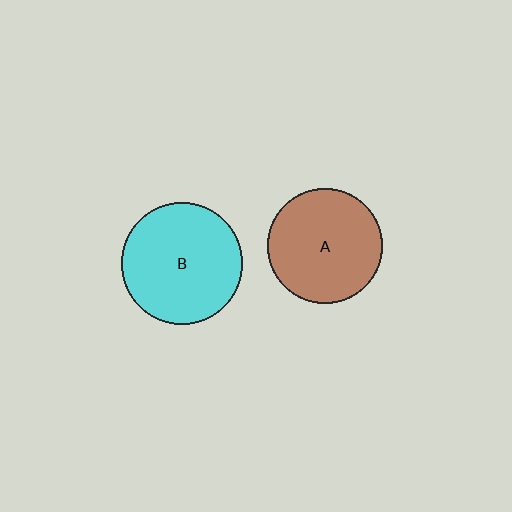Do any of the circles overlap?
No, none of the circles overlap.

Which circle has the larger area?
Circle B (cyan).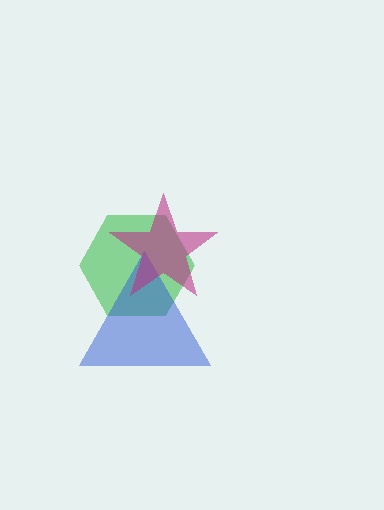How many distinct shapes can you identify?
There are 3 distinct shapes: a green hexagon, a blue triangle, a magenta star.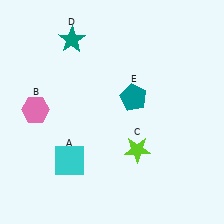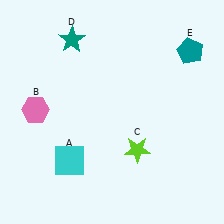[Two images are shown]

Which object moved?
The teal pentagon (E) moved right.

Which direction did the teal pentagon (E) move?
The teal pentagon (E) moved right.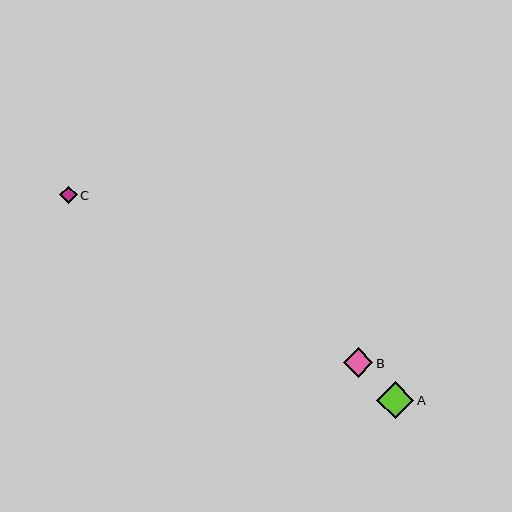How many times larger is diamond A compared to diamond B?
Diamond A is approximately 1.3 times the size of diamond B.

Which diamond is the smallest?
Diamond C is the smallest with a size of approximately 17 pixels.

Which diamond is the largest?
Diamond A is the largest with a size of approximately 37 pixels.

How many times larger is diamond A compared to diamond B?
Diamond A is approximately 1.3 times the size of diamond B.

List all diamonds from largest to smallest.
From largest to smallest: A, B, C.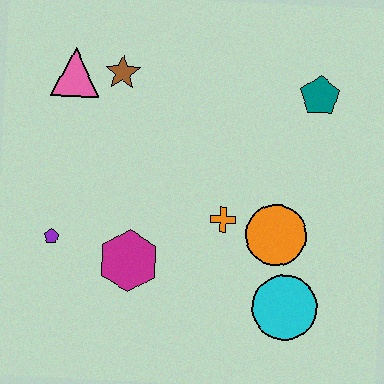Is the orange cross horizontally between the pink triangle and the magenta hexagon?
No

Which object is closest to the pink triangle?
The brown star is closest to the pink triangle.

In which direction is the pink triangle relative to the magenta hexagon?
The pink triangle is above the magenta hexagon.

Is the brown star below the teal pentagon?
No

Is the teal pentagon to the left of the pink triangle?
No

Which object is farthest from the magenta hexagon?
The teal pentagon is farthest from the magenta hexagon.